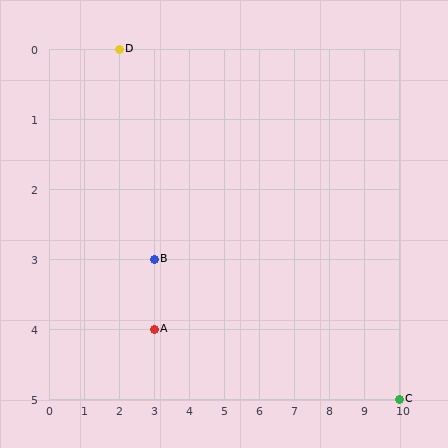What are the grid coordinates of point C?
Point C is at grid coordinates (10, 5).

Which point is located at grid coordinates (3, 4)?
Point A is at (3, 4).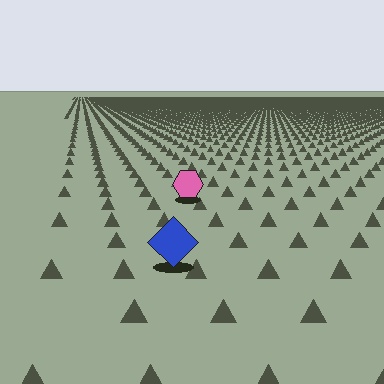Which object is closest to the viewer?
The blue diamond is closest. The texture marks near it are larger and more spread out.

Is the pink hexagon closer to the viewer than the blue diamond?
No. The blue diamond is closer — you can tell from the texture gradient: the ground texture is coarser near it.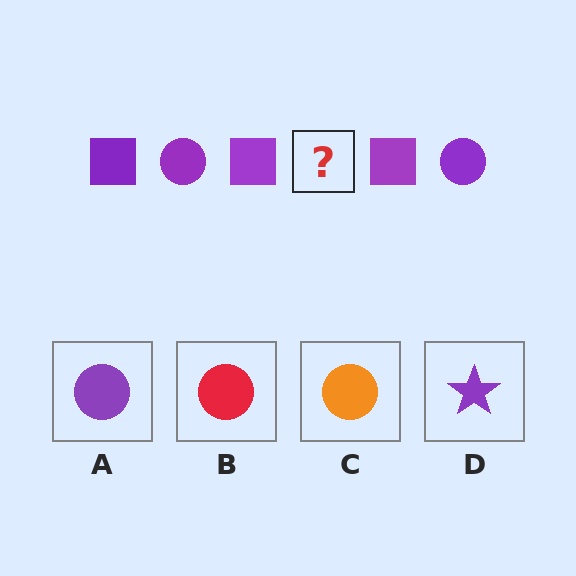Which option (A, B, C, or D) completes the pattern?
A.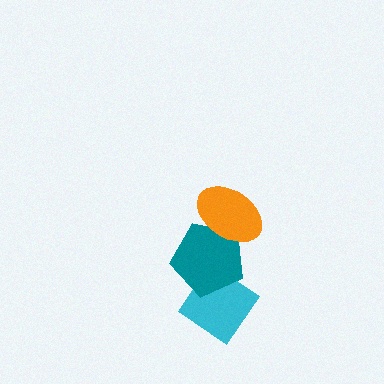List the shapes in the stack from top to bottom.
From top to bottom: the orange ellipse, the teal pentagon, the cyan diamond.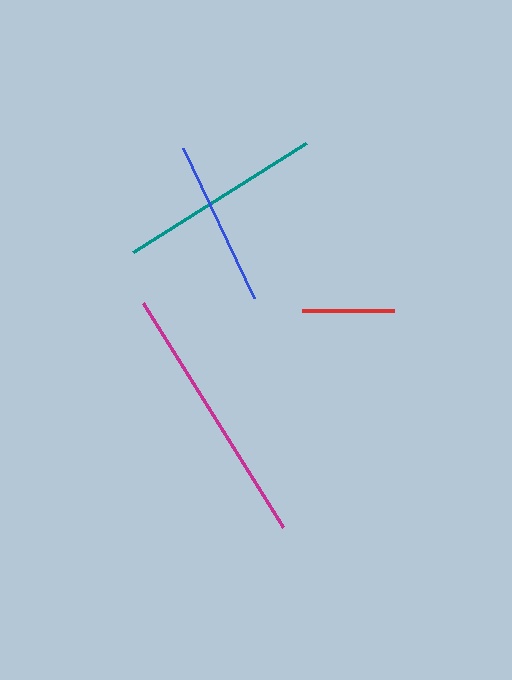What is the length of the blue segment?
The blue segment is approximately 166 pixels long.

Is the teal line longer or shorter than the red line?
The teal line is longer than the red line.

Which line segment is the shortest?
The red line is the shortest at approximately 92 pixels.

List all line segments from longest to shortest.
From longest to shortest: magenta, teal, blue, red.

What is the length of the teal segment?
The teal segment is approximately 205 pixels long.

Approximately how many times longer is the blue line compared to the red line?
The blue line is approximately 1.8 times the length of the red line.